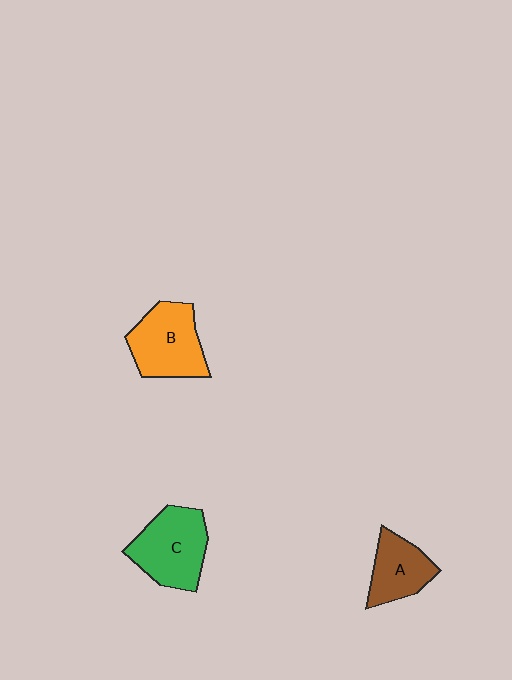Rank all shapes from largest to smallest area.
From largest to smallest: C (green), B (orange), A (brown).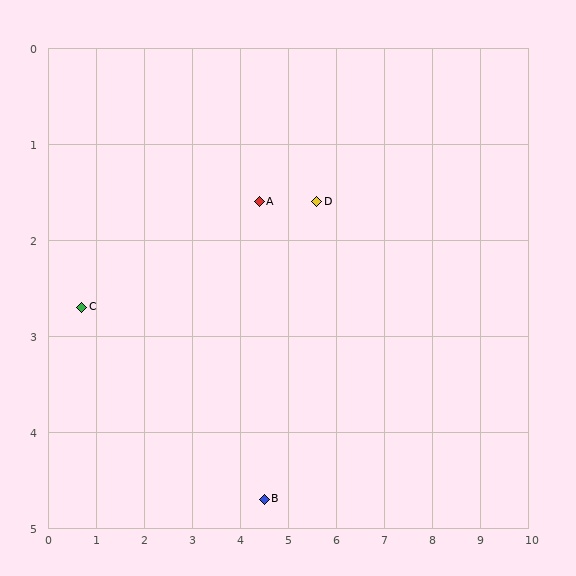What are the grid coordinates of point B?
Point B is at approximately (4.5, 4.7).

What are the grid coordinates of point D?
Point D is at approximately (5.6, 1.6).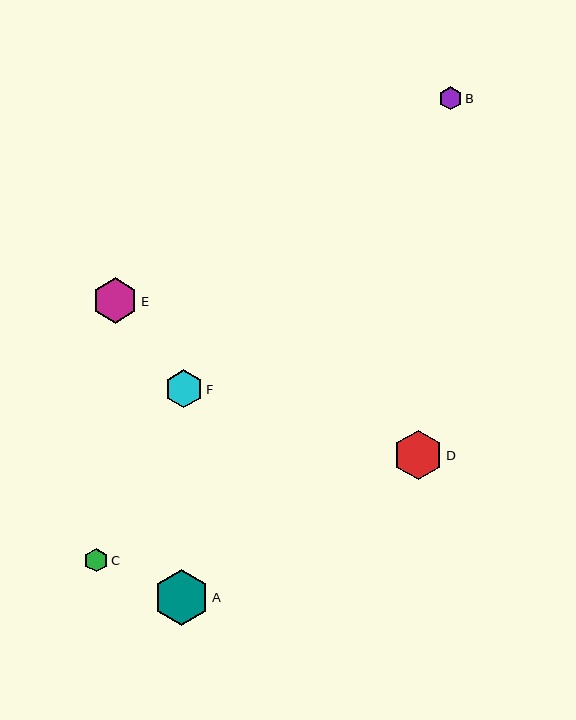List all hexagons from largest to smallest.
From largest to smallest: A, D, E, F, B, C.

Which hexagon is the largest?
Hexagon A is the largest with a size of approximately 55 pixels.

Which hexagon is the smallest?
Hexagon C is the smallest with a size of approximately 23 pixels.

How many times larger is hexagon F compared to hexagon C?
Hexagon F is approximately 1.6 times the size of hexagon C.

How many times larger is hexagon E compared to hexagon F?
Hexagon E is approximately 1.2 times the size of hexagon F.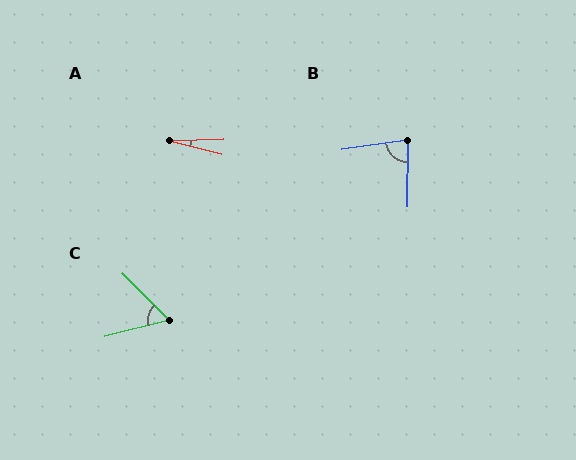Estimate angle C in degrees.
Approximately 59 degrees.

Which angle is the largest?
B, at approximately 81 degrees.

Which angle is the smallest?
A, at approximately 17 degrees.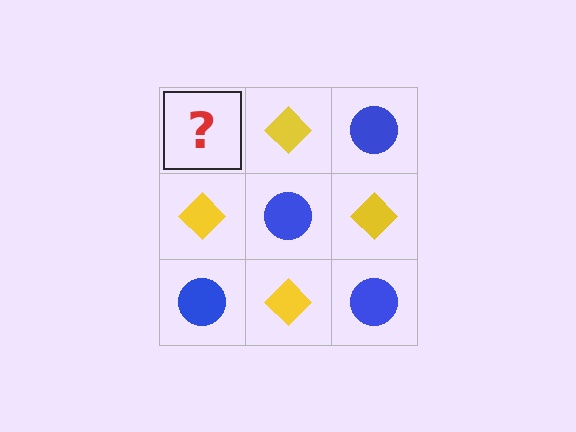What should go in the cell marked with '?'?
The missing cell should contain a blue circle.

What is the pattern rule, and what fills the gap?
The rule is that it alternates blue circle and yellow diamond in a checkerboard pattern. The gap should be filled with a blue circle.